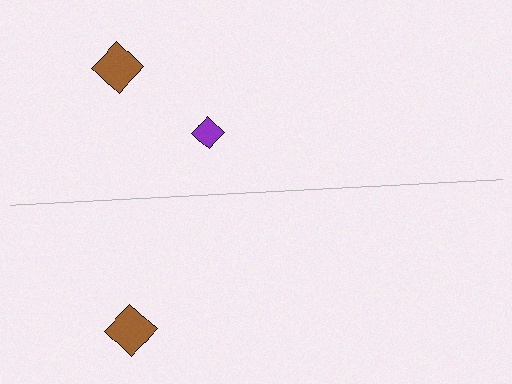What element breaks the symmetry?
A purple diamond is missing from the bottom side.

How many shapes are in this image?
There are 3 shapes in this image.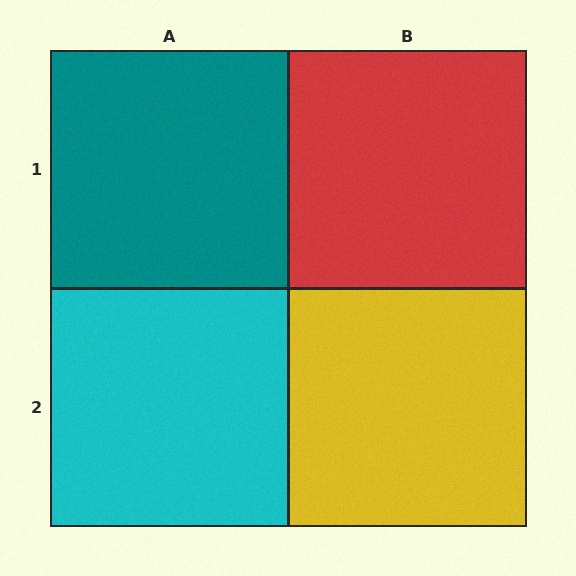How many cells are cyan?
1 cell is cyan.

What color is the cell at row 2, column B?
Yellow.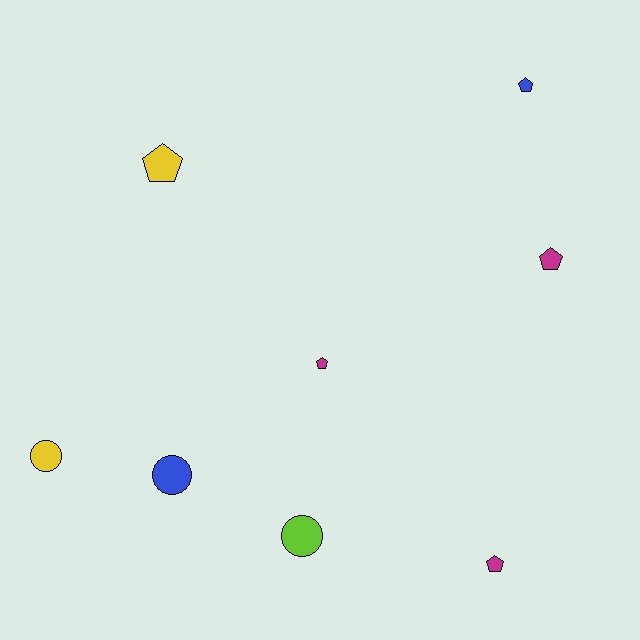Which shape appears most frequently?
Pentagon, with 5 objects.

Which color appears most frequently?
Magenta, with 3 objects.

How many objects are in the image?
There are 8 objects.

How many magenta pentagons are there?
There are 3 magenta pentagons.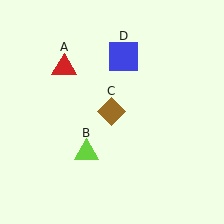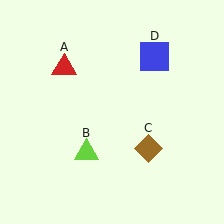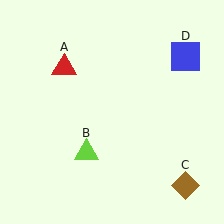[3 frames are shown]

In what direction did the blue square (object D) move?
The blue square (object D) moved right.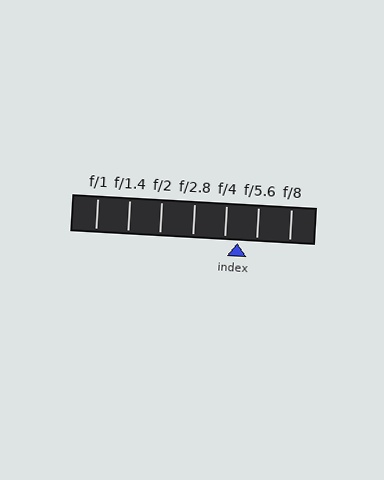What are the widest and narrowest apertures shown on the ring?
The widest aperture shown is f/1 and the narrowest is f/8.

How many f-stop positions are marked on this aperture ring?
There are 7 f-stop positions marked.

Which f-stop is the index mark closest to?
The index mark is closest to f/4.